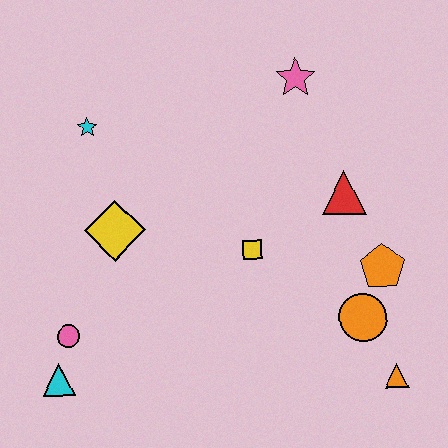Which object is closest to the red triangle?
The orange pentagon is closest to the red triangle.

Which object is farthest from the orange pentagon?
The cyan triangle is farthest from the orange pentagon.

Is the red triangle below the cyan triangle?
No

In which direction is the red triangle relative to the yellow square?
The red triangle is to the right of the yellow square.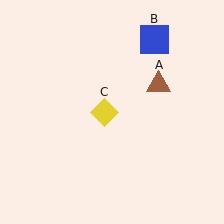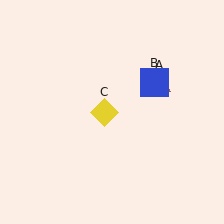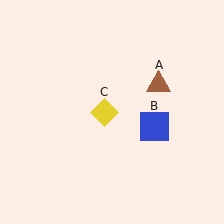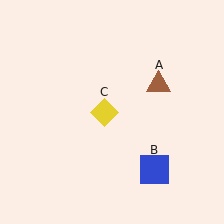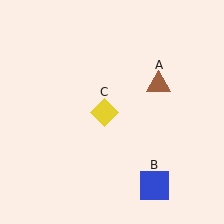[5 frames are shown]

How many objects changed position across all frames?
1 object changed position: blue square (object B).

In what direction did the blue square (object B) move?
The blue square (object B) moved down.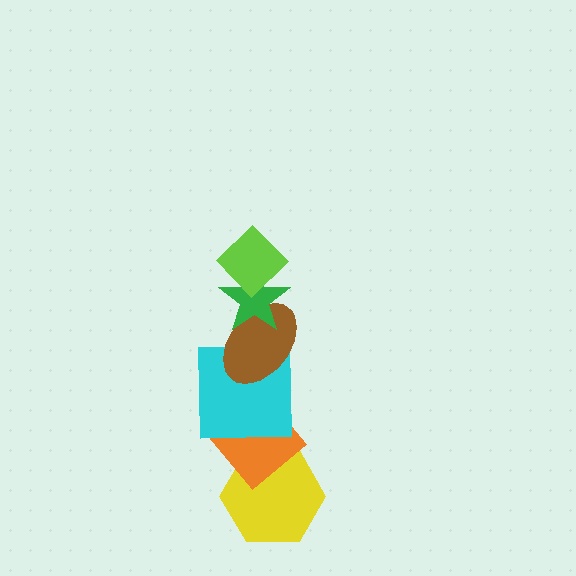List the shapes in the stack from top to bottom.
From top to bottom: the lime diamond, the green star, the brown ellipse, the cyan square, the orange diamond, the yellow hexagon.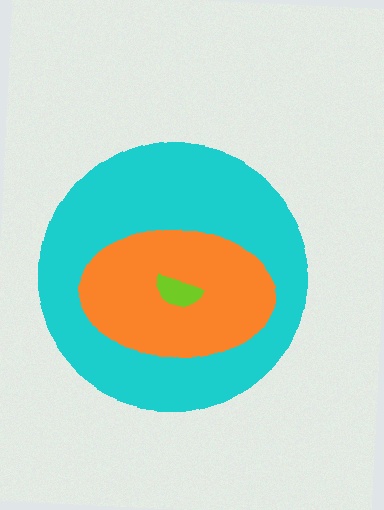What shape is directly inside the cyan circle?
The orange ellipse.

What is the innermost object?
The lime semicircle.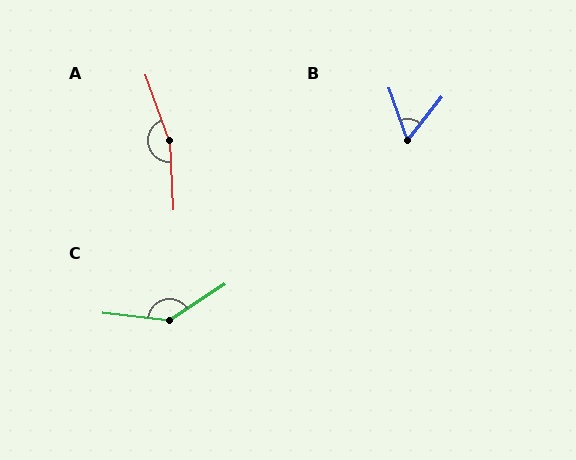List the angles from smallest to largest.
B (57°), C (140°), A (163°).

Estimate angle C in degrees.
Approximately 140 degrees.